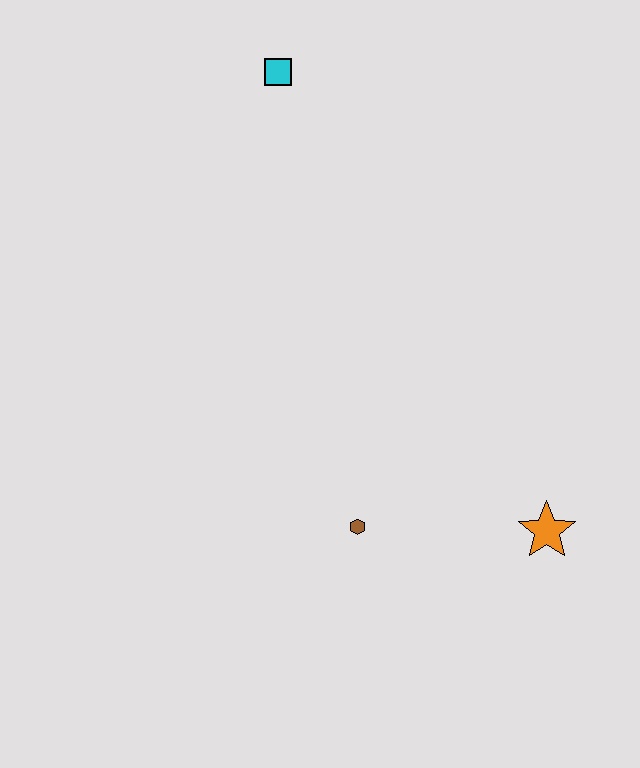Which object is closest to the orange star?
The brown hexagon is closest to the orange star.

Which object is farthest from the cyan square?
The orange star is farthest from the cyan square.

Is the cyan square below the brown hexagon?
No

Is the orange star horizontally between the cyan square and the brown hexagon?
No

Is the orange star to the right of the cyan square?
Yes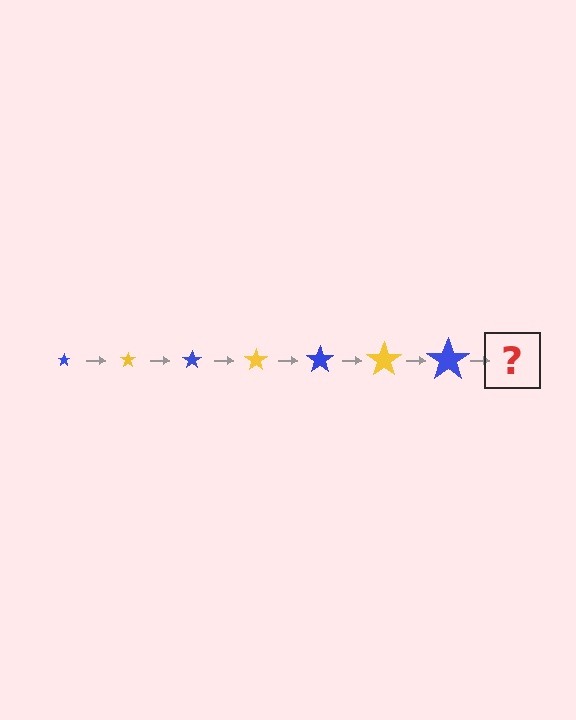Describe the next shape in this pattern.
It should be a yellow star, larger than the previous one.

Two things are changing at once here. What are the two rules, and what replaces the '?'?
The two rules are that the star grows larger each step and the color cycles through blue and yellow. The '?' should be a yellow star, larger than the previous one.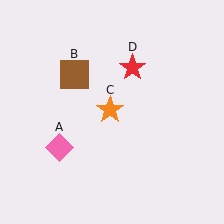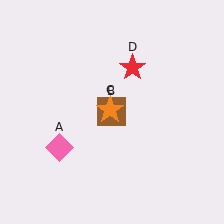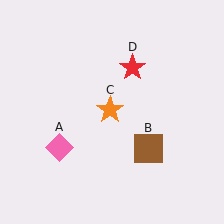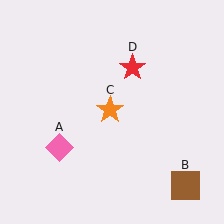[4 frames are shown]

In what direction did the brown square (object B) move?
The brown square (object B) moved down and to the right.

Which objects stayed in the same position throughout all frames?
Pink diamond (object A) and orange star (object C) and red star (object D) remained stationary.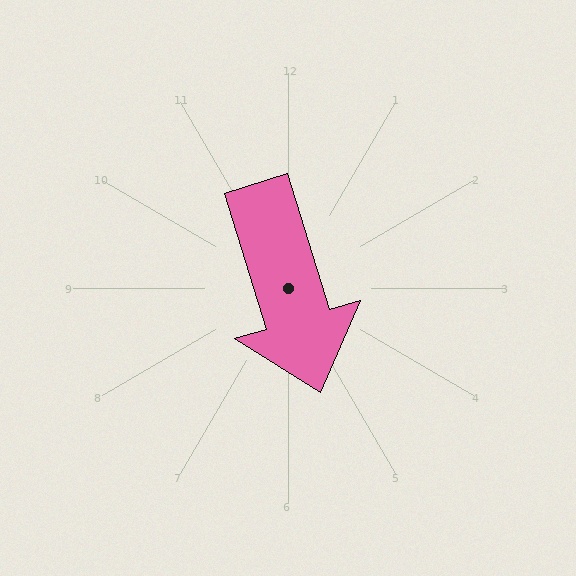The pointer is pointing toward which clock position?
Roughly 5 o'clock.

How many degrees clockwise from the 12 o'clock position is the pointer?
Approximately 163 degrees.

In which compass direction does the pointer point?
South.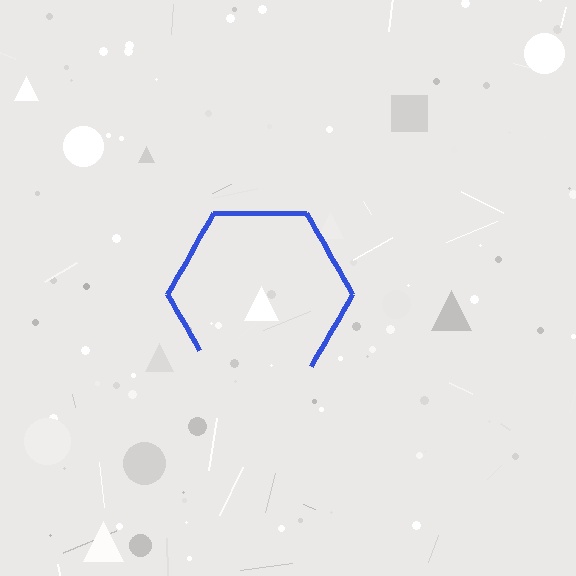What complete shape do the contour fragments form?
The contour fragments form a hexagon.